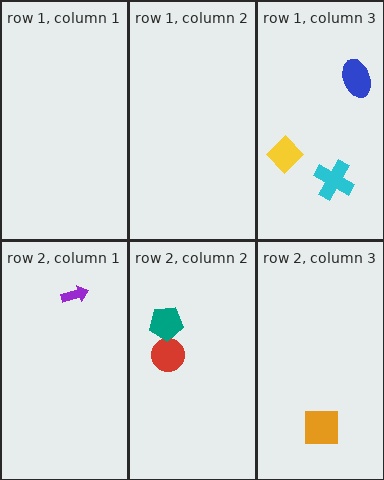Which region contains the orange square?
The row 2, column 3 region.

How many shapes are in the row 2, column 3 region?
1.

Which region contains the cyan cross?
The row 1, column 3 region.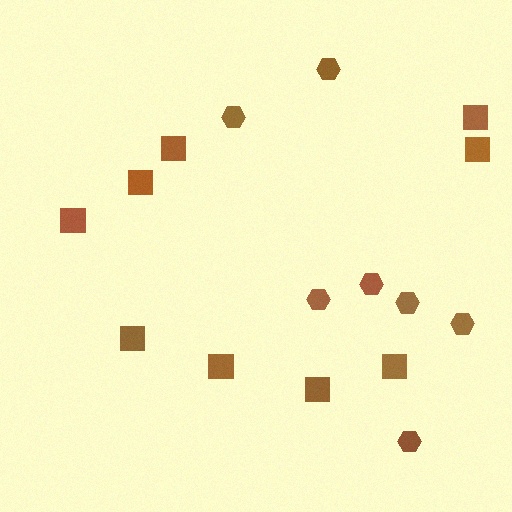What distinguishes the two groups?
There are 2 groups: one group of squares (9) and one group of hexagons (7).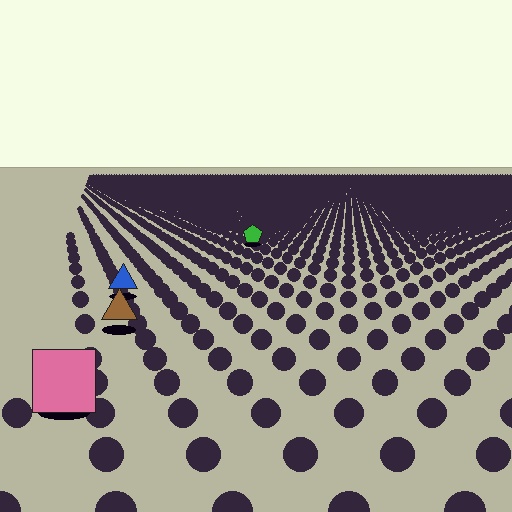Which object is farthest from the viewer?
The green pentagon is farthest from the viewer. It appears smaller and the ground texture around it is denser.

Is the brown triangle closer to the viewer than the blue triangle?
Yes. The brown triangle is closer — you can tell from the texture gradient: the ground texture is coarser near it.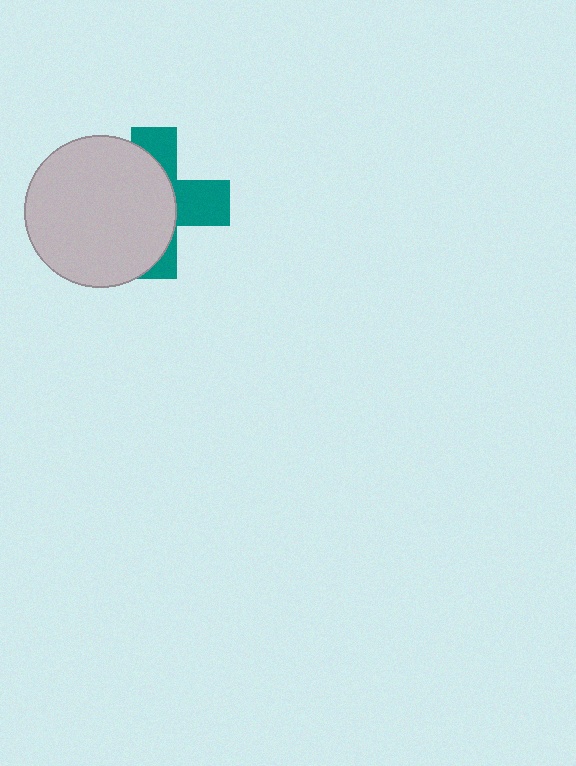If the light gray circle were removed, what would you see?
You would see the complete teal cross.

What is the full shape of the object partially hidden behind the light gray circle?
The partially hidden object is a teal cross.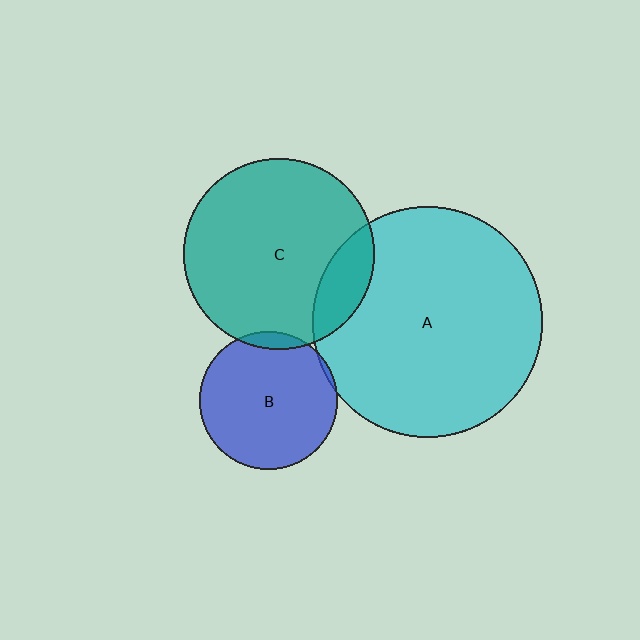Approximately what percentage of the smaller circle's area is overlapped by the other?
Approximately 15%.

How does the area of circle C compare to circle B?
Approximately 1.9 times.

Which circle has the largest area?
Circle A (cyan).